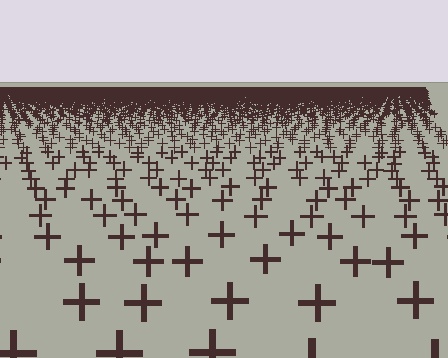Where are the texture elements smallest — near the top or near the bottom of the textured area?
Near the top.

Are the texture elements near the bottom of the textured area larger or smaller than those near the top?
Larger. Near the bottom, elements are closer to the viewer and appear at a bigger on-screen size.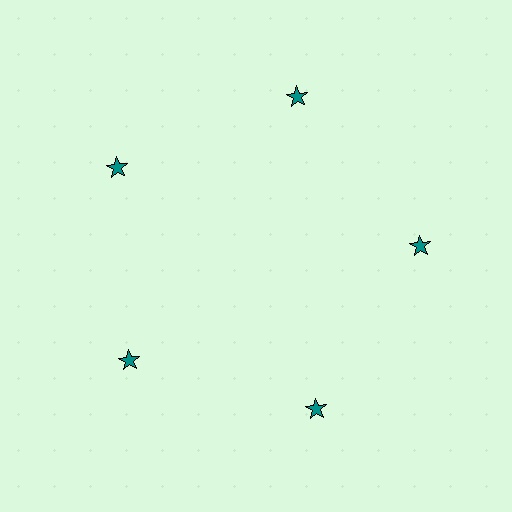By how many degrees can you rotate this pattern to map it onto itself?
The pattern maps onto itself every 72 degrees of rotation.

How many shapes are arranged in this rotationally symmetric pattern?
There are 5 shapes, arranged in 5 groups of 1.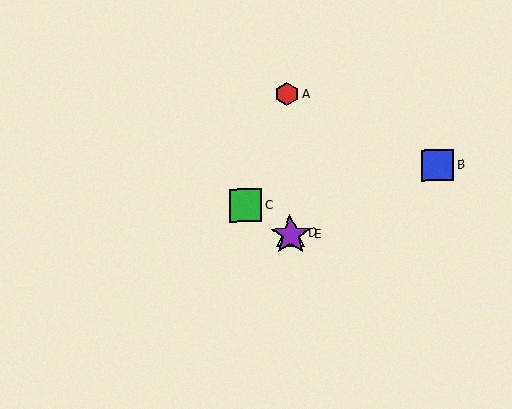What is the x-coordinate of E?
Object E is at x≈291.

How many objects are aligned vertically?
3 objects (A, D, E) are aligned vertically.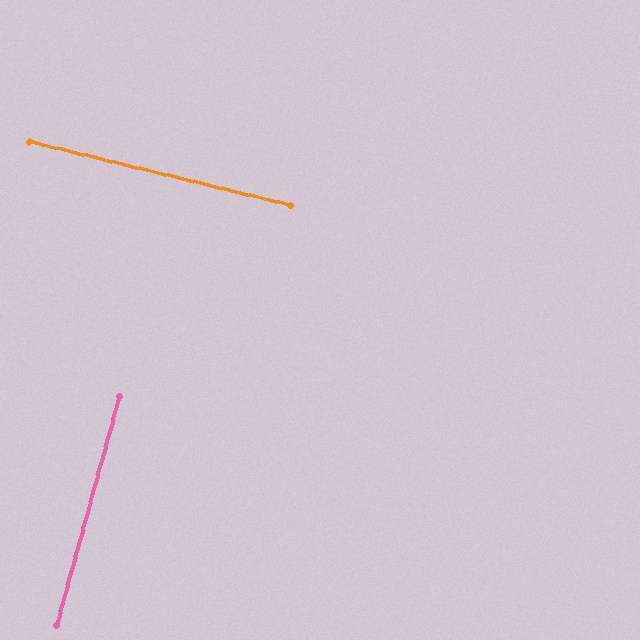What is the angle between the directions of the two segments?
Approximately 88 degrees.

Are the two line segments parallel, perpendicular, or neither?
Perpendicular — they meet at approximately 88°.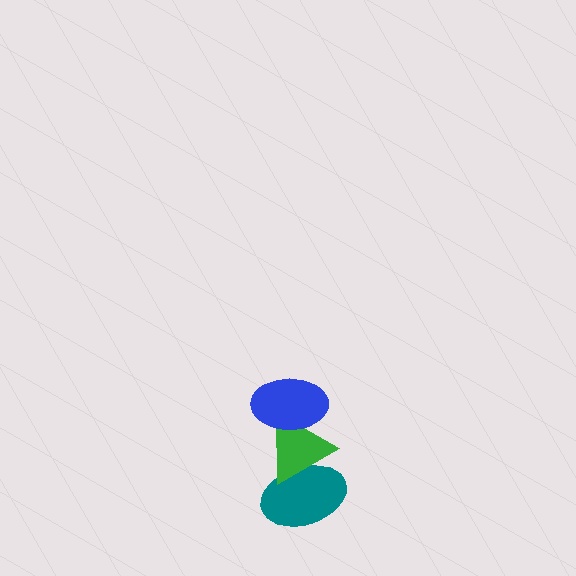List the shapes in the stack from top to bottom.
From top to bottom: the blue ellipse, the green triangle, the teal ellipse.